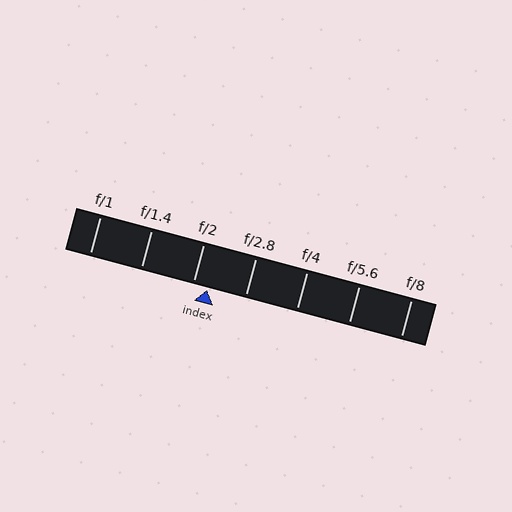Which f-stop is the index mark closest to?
The index mark is closest to f/2.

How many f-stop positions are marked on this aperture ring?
There are 7 f-stop positions marked.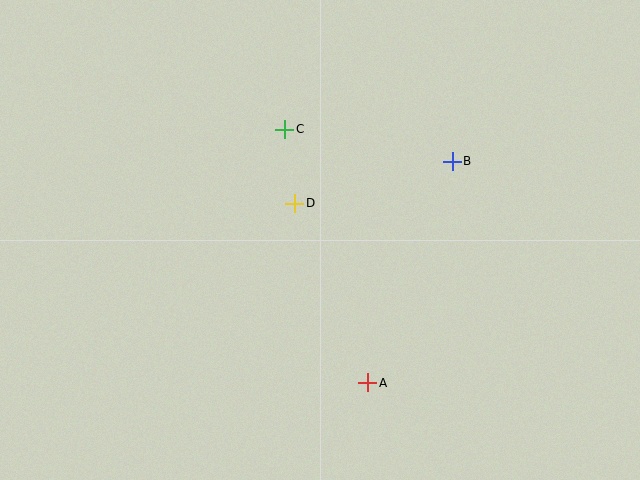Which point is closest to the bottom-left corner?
Point A is closest to the bottom-left corner.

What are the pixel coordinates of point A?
Point A is at (368, 383).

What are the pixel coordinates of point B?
Point B is at (452, 161).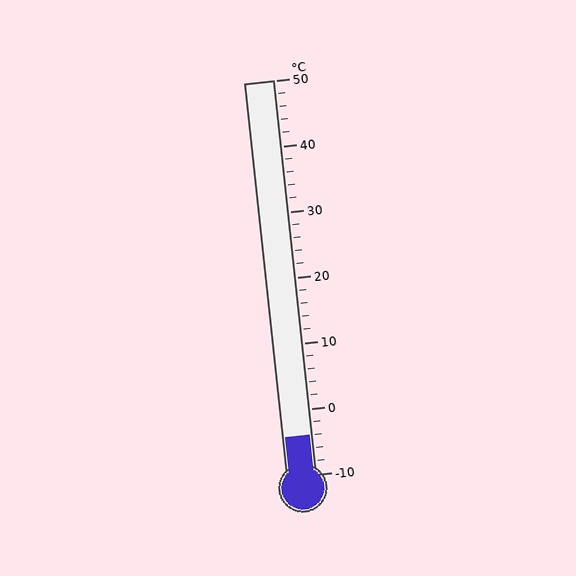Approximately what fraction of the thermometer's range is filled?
The thermometer is filled to approximately 10% of its range.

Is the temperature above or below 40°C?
The temperature is below 40°C.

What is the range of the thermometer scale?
The thermometer scale ranges from -10°C to 50°C.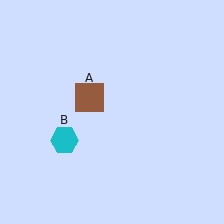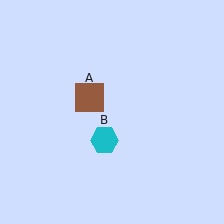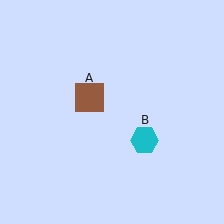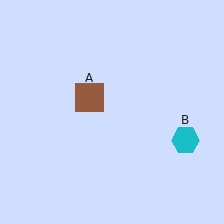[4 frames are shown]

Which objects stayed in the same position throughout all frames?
Brown square (object A) remained stationary.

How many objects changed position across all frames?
1 object changed position: cyan hexagon (object B).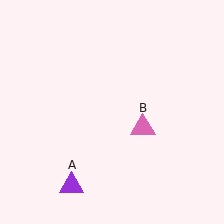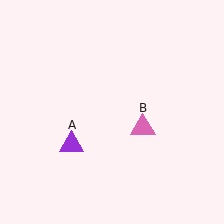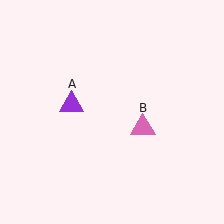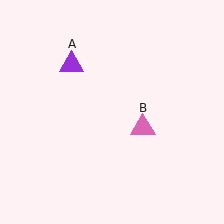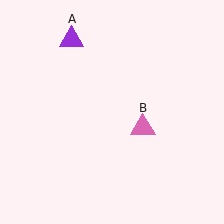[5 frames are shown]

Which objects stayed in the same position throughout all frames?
Pink triangle (object B) remained stationary.